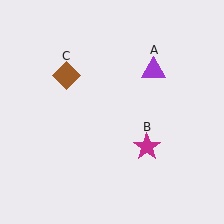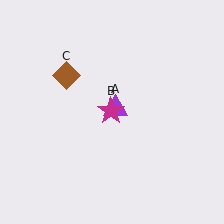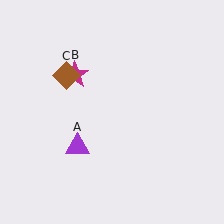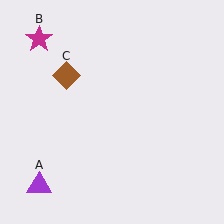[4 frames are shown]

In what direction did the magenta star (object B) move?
The magenta star (object B) moved up and to the left.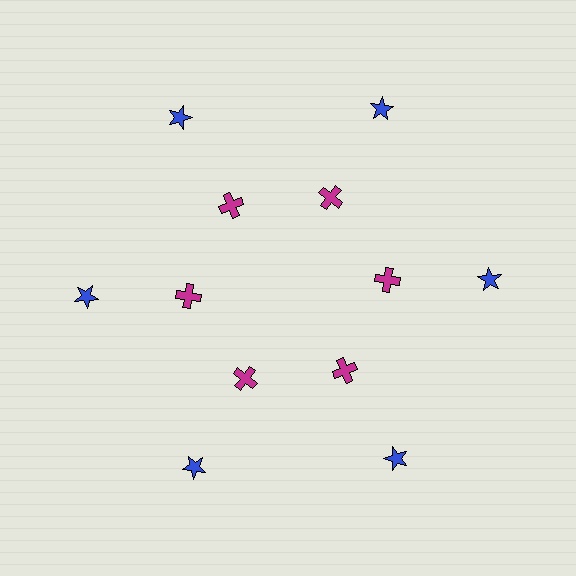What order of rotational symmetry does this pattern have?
This pattern has 6-fold rotational symmetry.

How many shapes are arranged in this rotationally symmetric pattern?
There are 12 shapes, arranged in 6 groups of 2.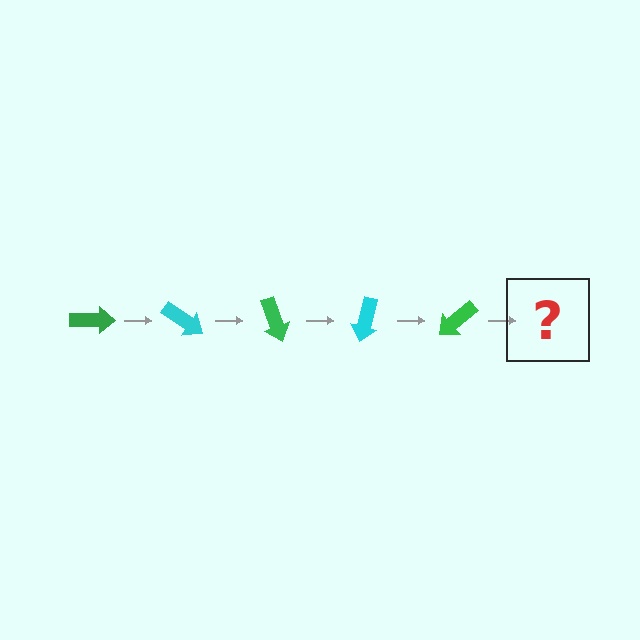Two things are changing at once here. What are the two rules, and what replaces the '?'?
The two rules are that it rotates 35 degrees each step and the color cycles through green and cyan. The '?' should be a cyan arrow, rotated 175 degrees from the start.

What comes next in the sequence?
The next element should be a cyan arrow, rotated 175 degrees from the start.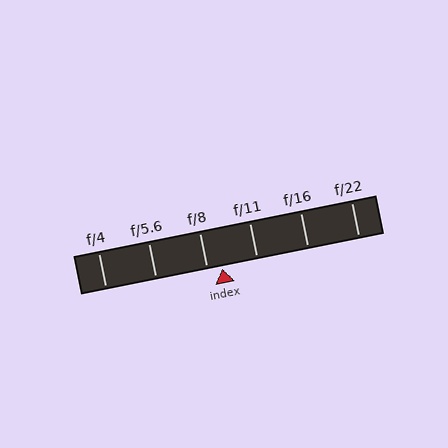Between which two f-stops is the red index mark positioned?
The index mark is between f/8 and f/11.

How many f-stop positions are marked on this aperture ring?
There are 6 f-stop positions marked.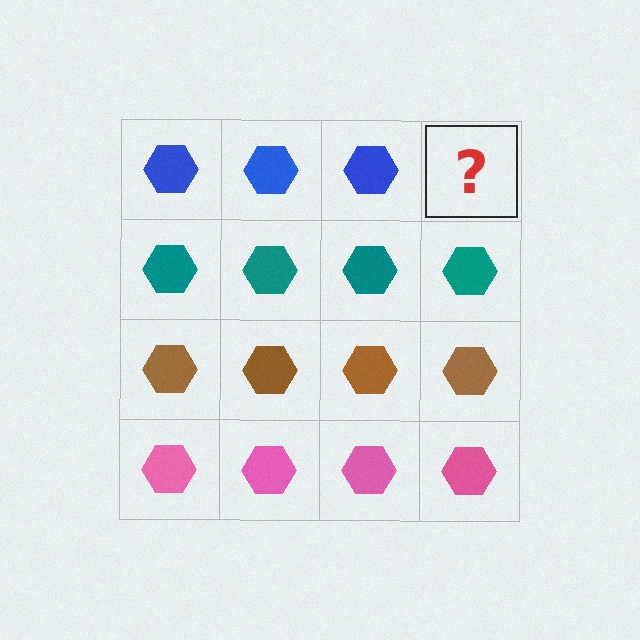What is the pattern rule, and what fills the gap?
The rule is that each row has a consistent color. The gap should be filled with a blue hexagon.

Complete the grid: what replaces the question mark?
The question mark should be replaced with a blue hexagon.